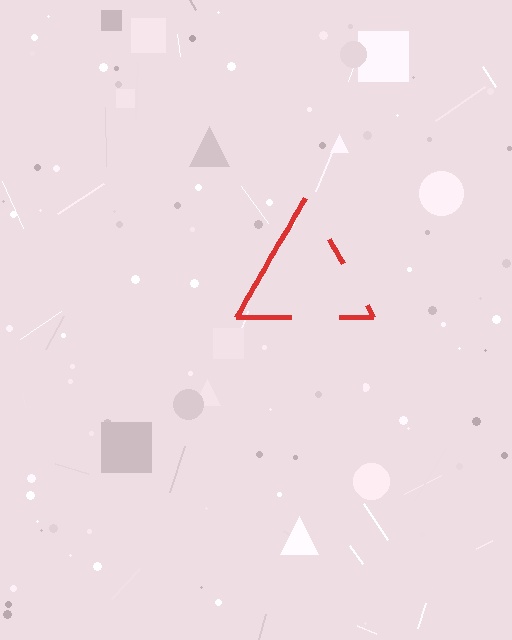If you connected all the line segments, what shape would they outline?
They would outline a triangle.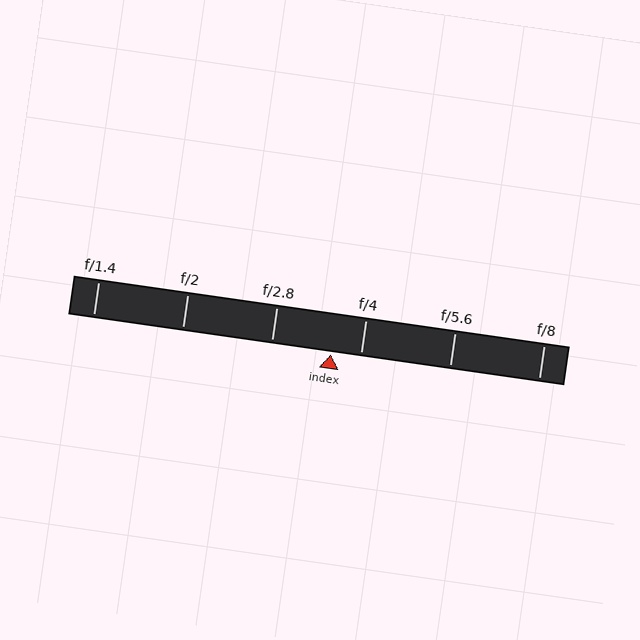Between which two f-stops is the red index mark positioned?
The index mark is between f/2.8 and f/4.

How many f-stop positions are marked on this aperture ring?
There are 6 f-stop positions marked.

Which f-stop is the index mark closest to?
The index mark is closest to f/4.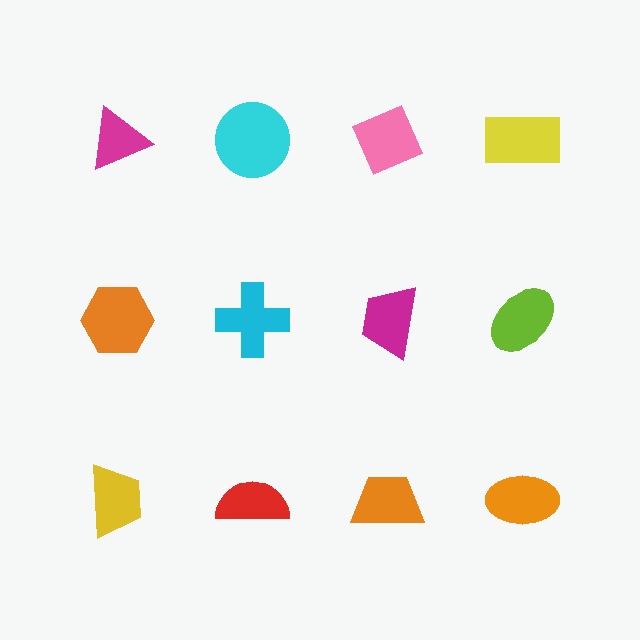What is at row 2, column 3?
A magenta trapezoid.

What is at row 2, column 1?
An orange hexagon.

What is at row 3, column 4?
An orange ellipse.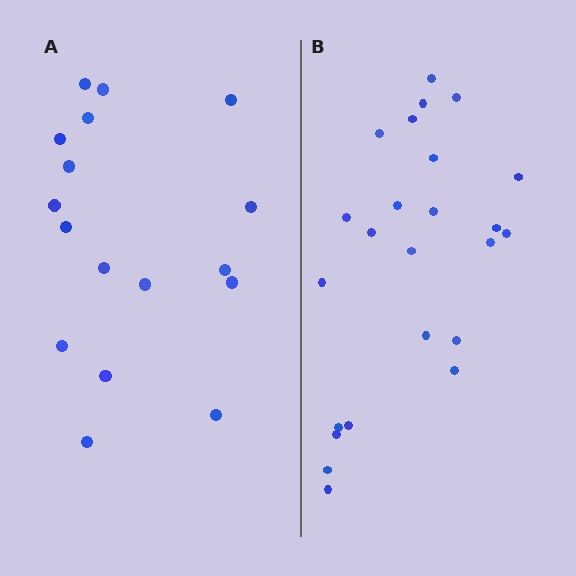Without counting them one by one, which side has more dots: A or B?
Region B (the right region) has more dots.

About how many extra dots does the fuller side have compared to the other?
Region B has roughly 8 or so more dots than region A.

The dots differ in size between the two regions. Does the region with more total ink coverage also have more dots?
No. Region A has more total ink coverage because its dots are larger, but region B actually contains more individual dots. Total area can be misleading — the number of items is what matters here.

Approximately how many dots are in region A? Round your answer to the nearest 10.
About 20 dots. (The exact count is 17, which rounds to 20.)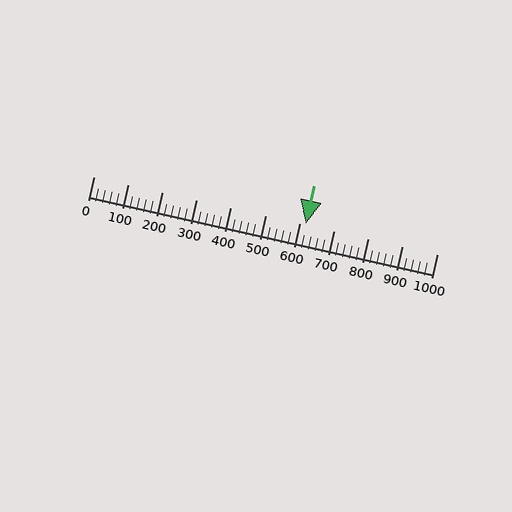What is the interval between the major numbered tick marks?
The major tick marks are spaced 100 units apart.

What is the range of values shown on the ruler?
The ruler shows values from 0 to 1000.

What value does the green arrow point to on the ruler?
The green arrow points to approximately 618.